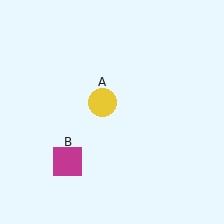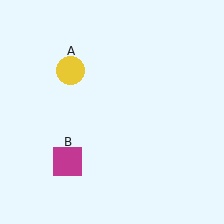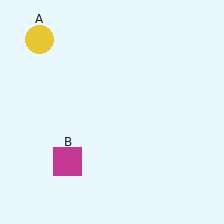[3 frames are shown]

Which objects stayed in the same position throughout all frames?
Magenta square (object B) remained stationary.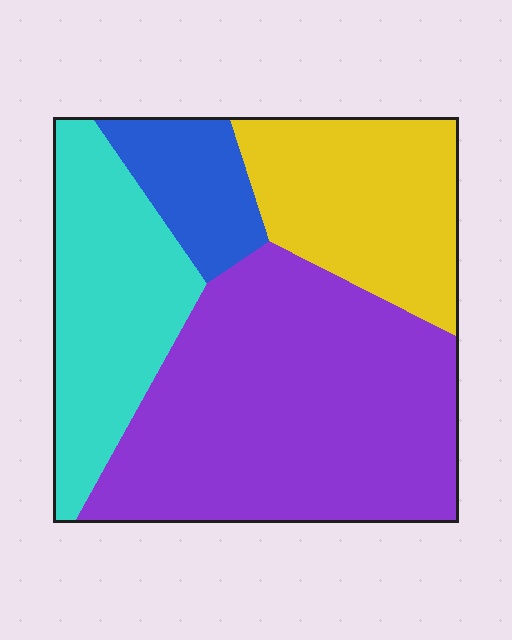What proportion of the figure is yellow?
Yellow covers 21% of the figure.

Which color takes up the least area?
Blue, at roughly 10%.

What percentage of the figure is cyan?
Cyan covers 22% of the figure.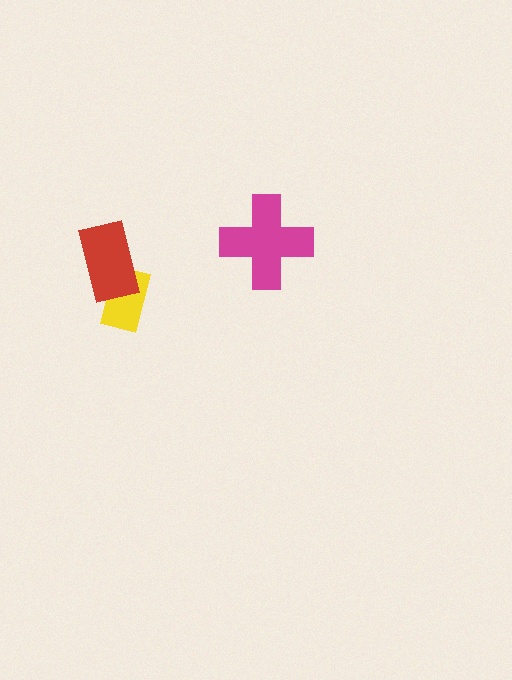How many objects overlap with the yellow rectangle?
1 object overlaps with the yellow rectangle.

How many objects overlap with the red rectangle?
1 object overlaps with the red rectangle.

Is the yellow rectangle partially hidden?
Yes, it is partially covered by another shape.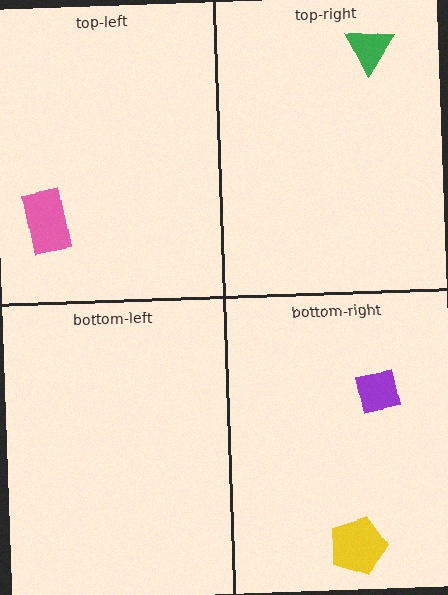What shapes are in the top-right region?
The green triangle.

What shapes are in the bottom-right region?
The purple square, the yellow pentagon.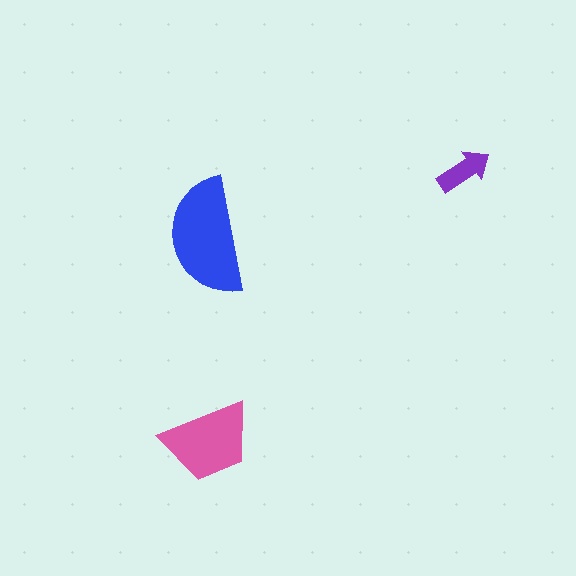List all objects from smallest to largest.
The purple arrow, the pink trapezoid, the blue semicircle.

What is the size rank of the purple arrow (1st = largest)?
3rd.